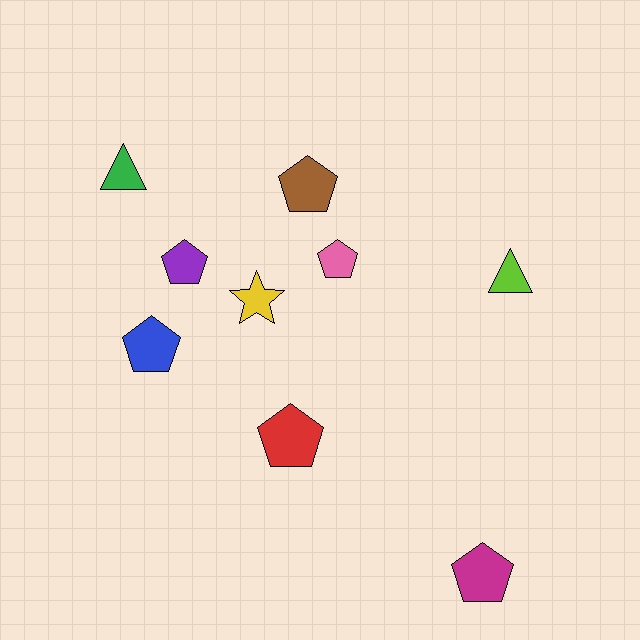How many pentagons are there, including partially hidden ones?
There are 6 pentagons.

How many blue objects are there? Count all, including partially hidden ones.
There is 1 blue object.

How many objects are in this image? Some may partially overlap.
There are 9 objects.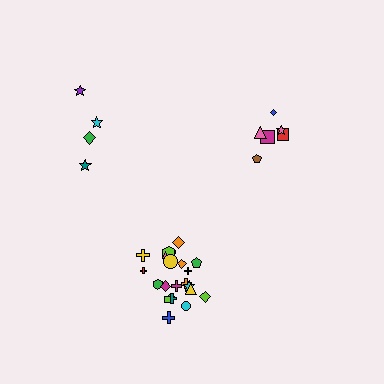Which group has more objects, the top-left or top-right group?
The top-right group.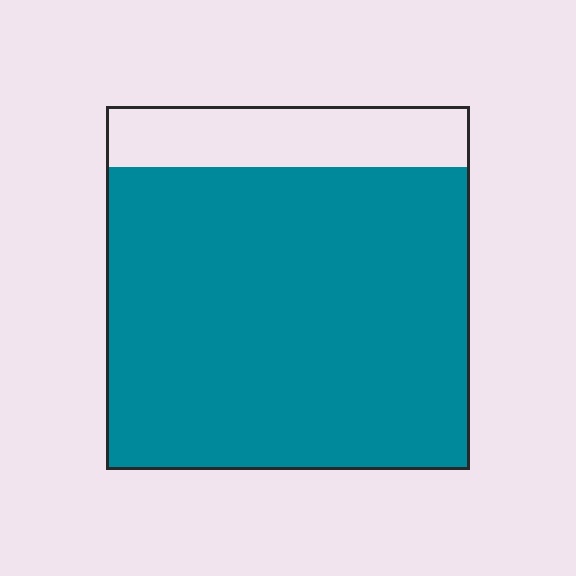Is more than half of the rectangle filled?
Yes.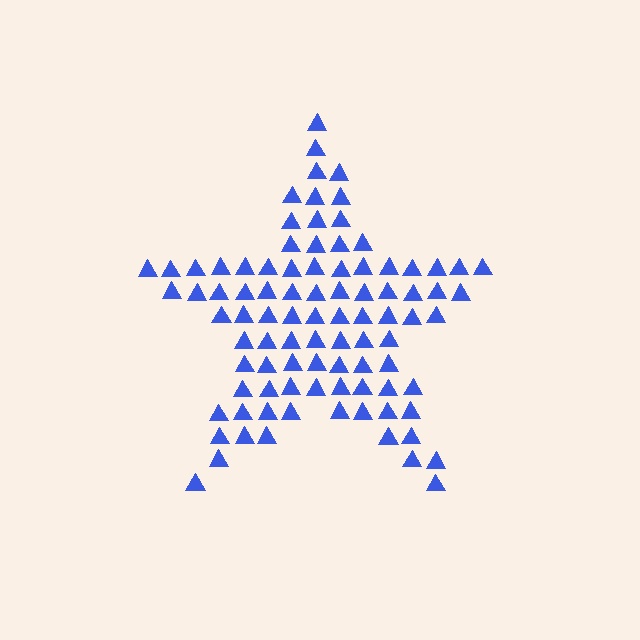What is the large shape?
The large shape is a star.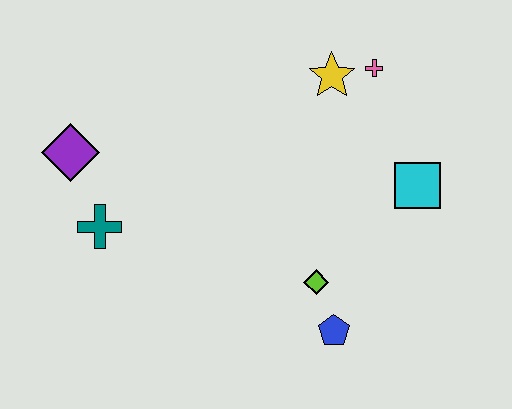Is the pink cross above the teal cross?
Yes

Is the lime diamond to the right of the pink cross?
No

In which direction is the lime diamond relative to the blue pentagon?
The lime diamond is above the blue pentagon.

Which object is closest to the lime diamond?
The blue pentagon is closest to the lime diamond.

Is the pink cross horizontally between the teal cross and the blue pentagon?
No